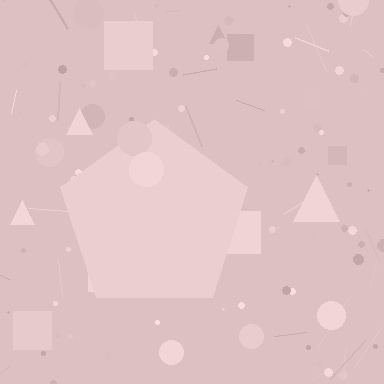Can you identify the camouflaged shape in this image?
The camouflaged shape is a pentagon.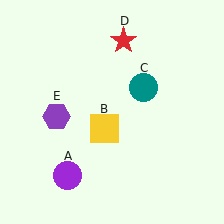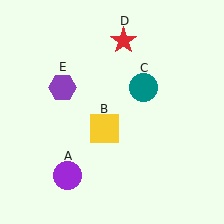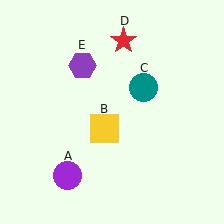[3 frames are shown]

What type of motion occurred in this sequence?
The purple hexagon (object E) rotated clockwise around the center of the scene.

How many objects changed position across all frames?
1 object changed position: purple hexagon (object E).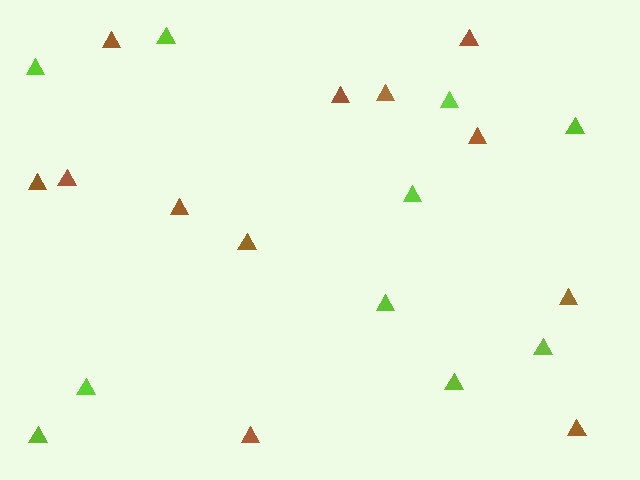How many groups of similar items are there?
There are 2 groups: one group of lime triangles (10) and one group of brown triangles (12).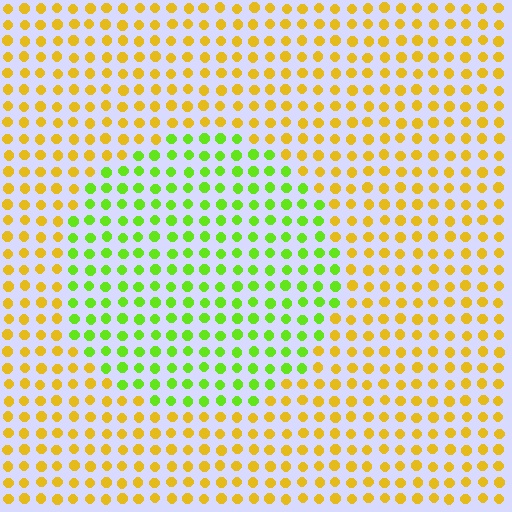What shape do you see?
I see a circle.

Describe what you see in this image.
The image is filled with small yellow elements in a uniform arrangement. A circle-shaped region is visible where the elements are tinted to a slightly different hue, forming a subtle color boundary.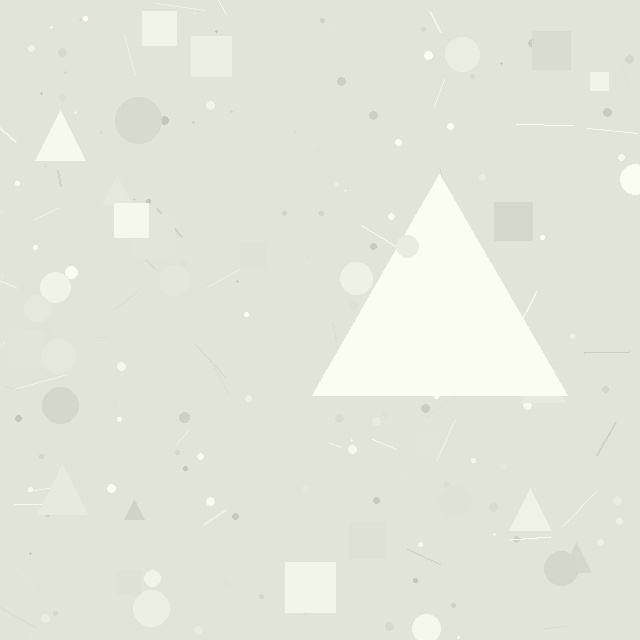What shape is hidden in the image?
A triangle is hidden in the image.